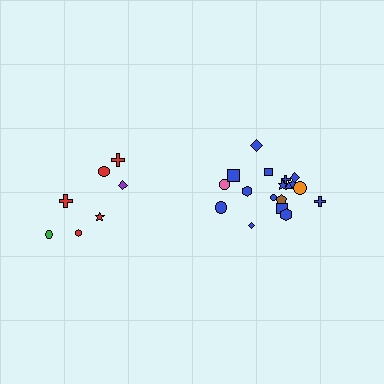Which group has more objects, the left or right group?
The right group.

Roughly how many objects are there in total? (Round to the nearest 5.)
Roughly 25 objects in total.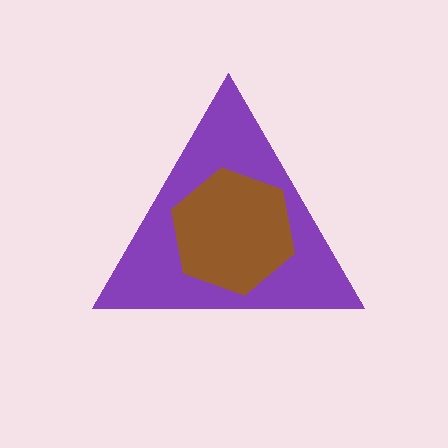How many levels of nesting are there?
2.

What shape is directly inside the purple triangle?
The brown hexagon.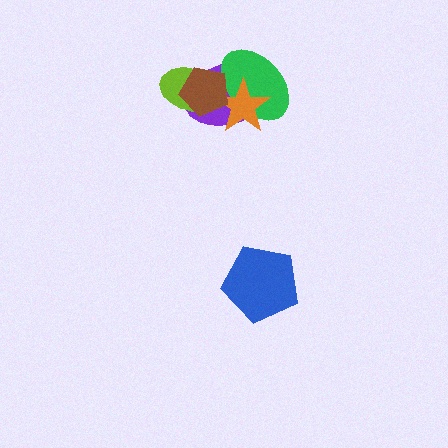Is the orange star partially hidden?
Yes, it is partially covered by another shape.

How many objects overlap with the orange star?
4 objects overlap with the orange star.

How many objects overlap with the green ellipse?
4 objects overlap with the green ellipse.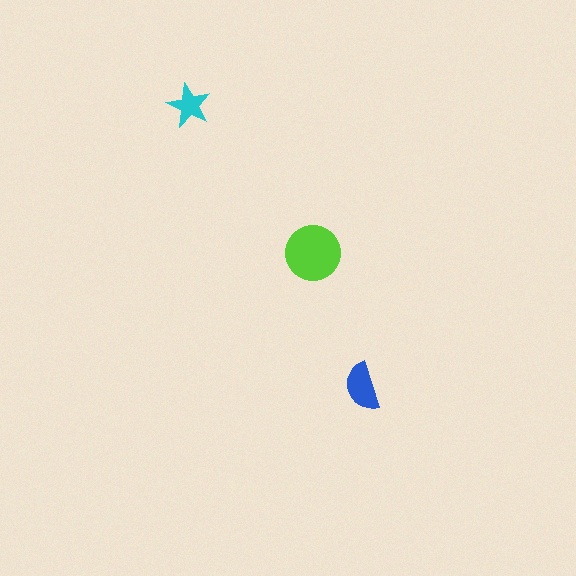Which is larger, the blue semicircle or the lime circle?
The lime circle.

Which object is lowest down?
The blue semicircle is bottommost.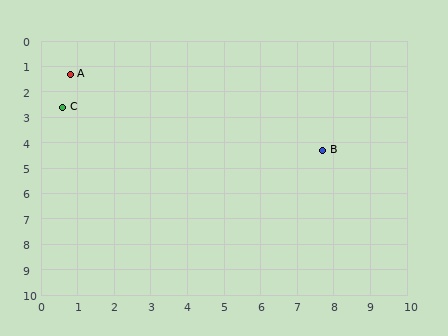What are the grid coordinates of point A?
Point A is at approximately (0.8, 1.3).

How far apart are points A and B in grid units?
Points A and B are about 7.5 grid units apart.